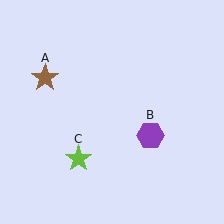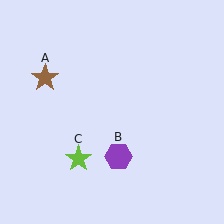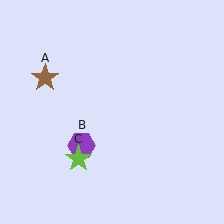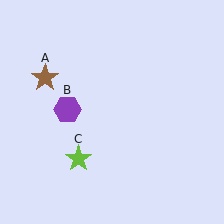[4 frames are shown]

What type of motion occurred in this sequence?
The purple hexagon (object B) rotated clockwise around the center of the scene.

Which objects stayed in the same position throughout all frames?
Brown star (object A) and lime star (object C) remained stationary.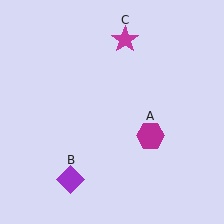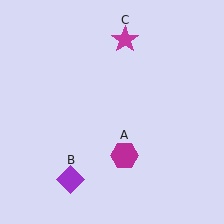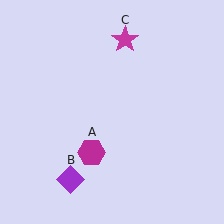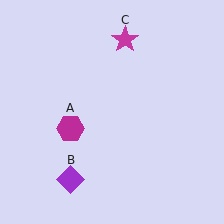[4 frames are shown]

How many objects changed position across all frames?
1 object changed position: magenta hexagon (object A).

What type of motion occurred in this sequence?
The magenta hexagon (object A) rotated clockwise around the center of the scene.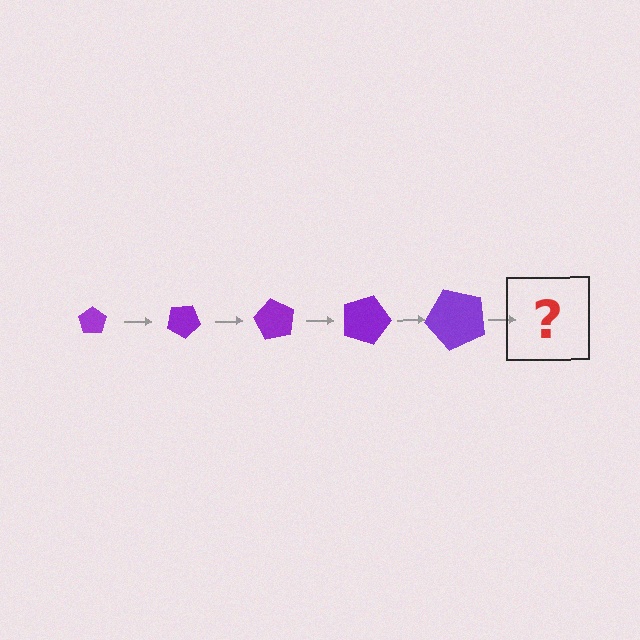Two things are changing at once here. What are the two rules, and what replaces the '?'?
The two rules are that the pentagon grows larger each step and it rotates 30 degrees each step. The '?' should be a pentagon, larger than the previous one and rotated 150 degrees from the start.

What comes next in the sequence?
The next element should be a pentagon, larger than the previous one and rotated 150 degrees from the start.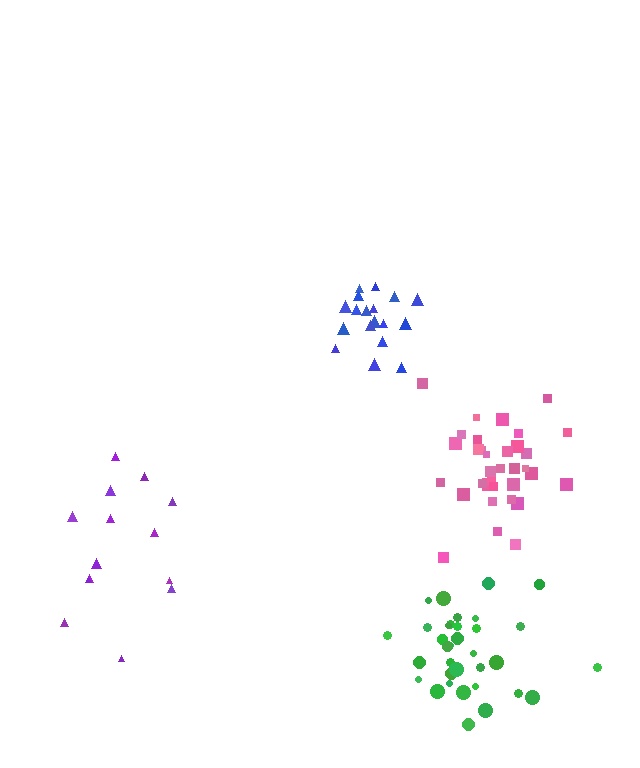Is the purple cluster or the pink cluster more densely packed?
Pink.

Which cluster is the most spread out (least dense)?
Purple.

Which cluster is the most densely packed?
Green.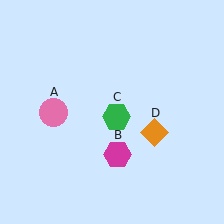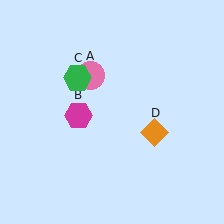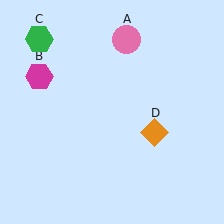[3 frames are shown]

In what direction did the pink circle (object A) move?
The pink circle (object A) moved up and to the right.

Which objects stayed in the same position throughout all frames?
Orange diamond (object D) remained stationary.